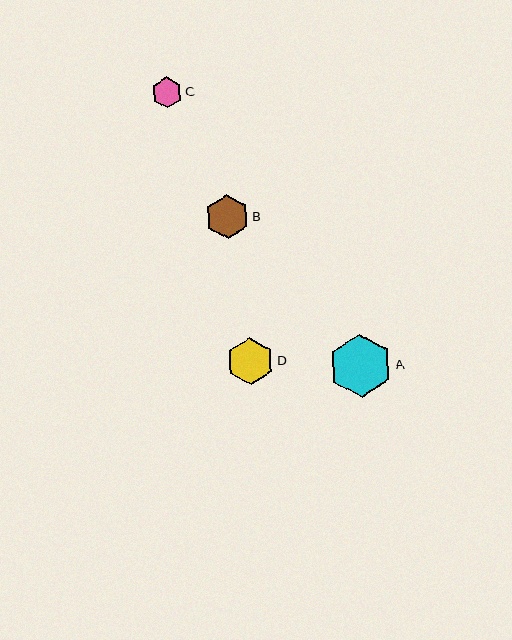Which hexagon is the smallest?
Hexagon C is the smallest with a size of approximately 31 pixels.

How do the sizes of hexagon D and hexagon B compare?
Hexagon D and hexagon B are approximately the same size.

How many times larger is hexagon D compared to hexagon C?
Hexagon D is approximately 1.5 times the size of hexagon C.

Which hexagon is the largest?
Hexagon A is the largest with a size of approximately 63 pixels.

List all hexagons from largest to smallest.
From largest to smallest: A, D, B, C.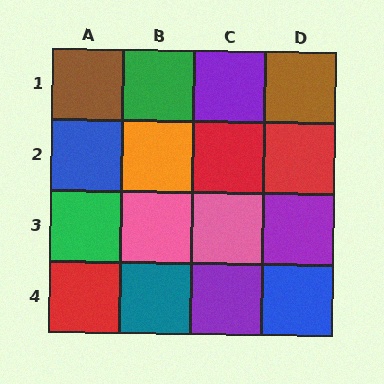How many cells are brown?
2 cells are brown.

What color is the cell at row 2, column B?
Orange.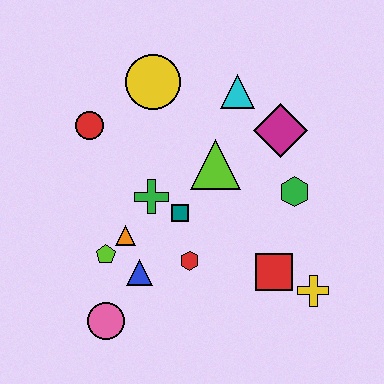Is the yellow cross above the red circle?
No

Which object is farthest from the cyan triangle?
The pink circle is farthest from the cyan triangle.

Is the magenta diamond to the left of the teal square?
No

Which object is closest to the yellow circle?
The red circle is closest to the yellow circle.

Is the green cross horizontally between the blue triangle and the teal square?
Yes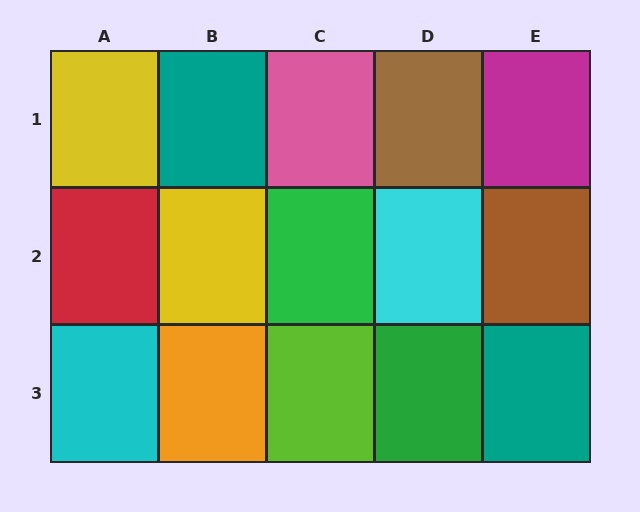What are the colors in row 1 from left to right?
Yellow, teal, pink, brown, magenta.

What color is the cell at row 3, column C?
Lime.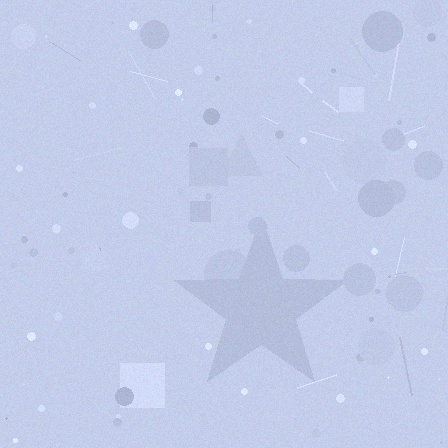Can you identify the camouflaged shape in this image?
The camouflaged shape is a star.